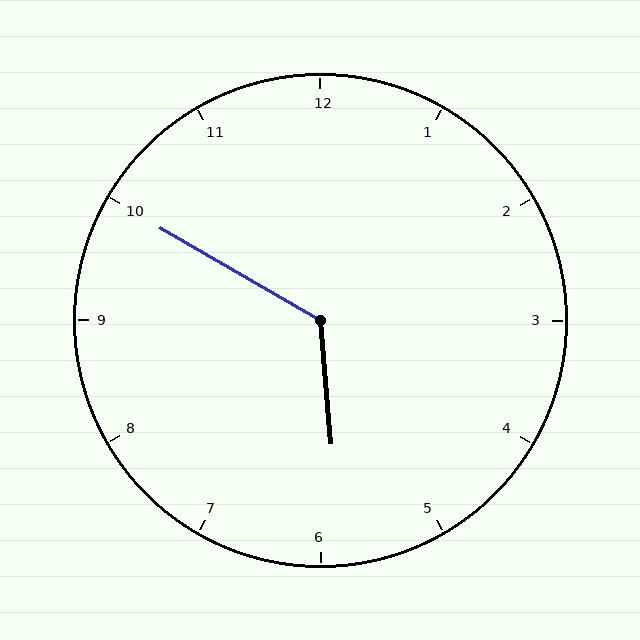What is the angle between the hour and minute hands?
Approximately 125 degrees.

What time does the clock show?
5:50.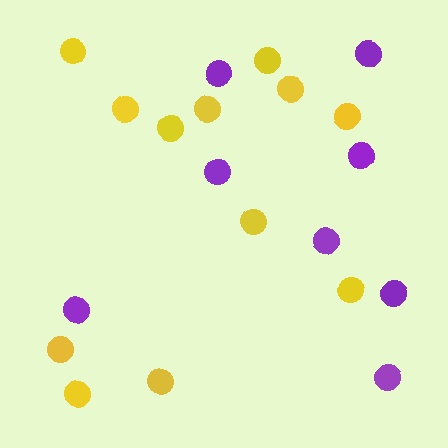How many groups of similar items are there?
There are 2 groups: one group of yellow circles (12) and one group of purple circles (8).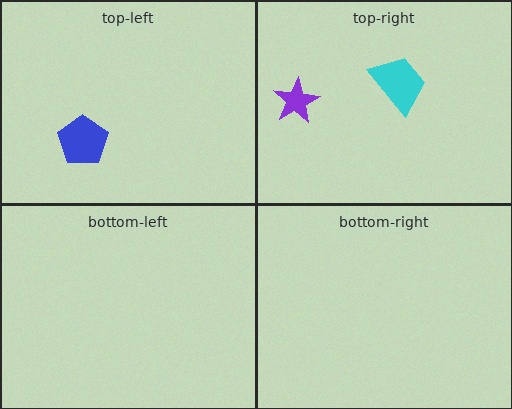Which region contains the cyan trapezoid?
The top-right region.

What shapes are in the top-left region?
The blue pentagon.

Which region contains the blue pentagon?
The top-left region.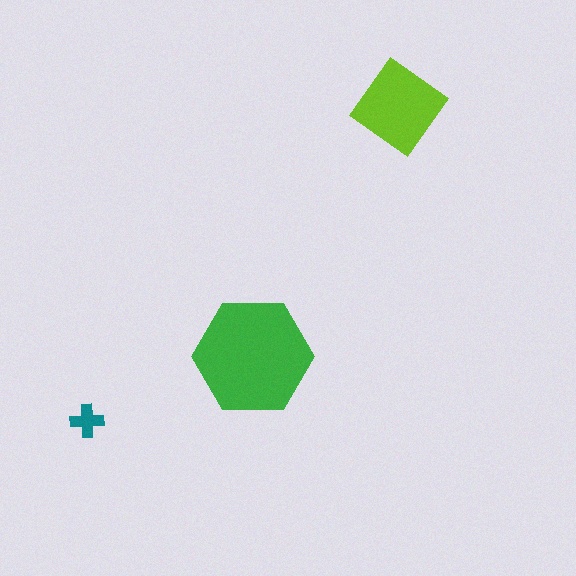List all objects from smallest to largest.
The teal cross, the lime diamond, the green hexagon.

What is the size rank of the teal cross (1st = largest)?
3rd.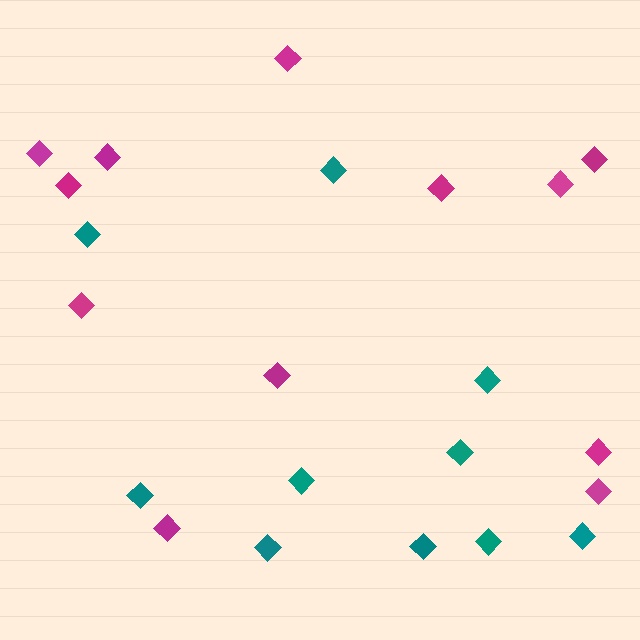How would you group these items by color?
There are 2 groups: one group of magenta diamonds (12) and one group of teal diamonds (10).